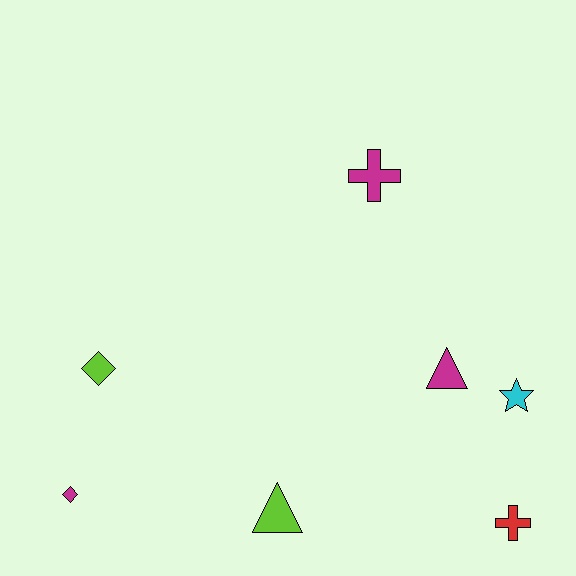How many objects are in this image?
There are 7 objects.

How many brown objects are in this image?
There are no brown objects.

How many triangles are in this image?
There are 2 triangles.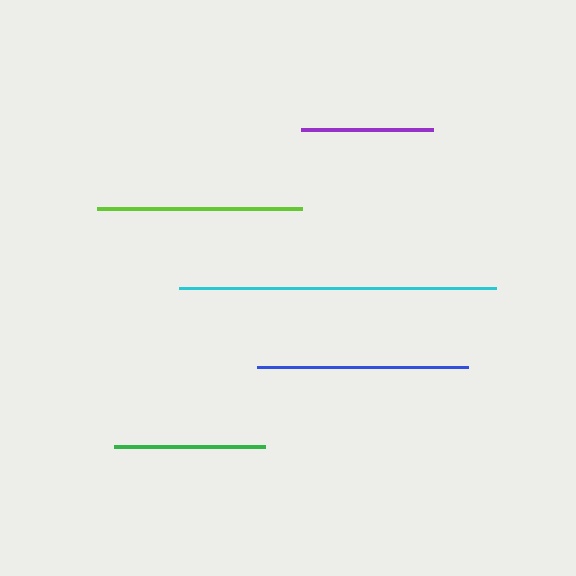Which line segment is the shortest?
The purple line is the shortest at approximately 132 pixels.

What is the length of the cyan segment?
The cyan segment is approximately 316 pixels long.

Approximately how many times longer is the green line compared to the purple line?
The green line is approximately 1.1 times the length of the purple line.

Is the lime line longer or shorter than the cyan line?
The cyan line is longer than the lime line.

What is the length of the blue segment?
The blue segment is approximately 211 pixels long.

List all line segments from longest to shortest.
From longest to shortest: cyan, blue, lime, green, purple.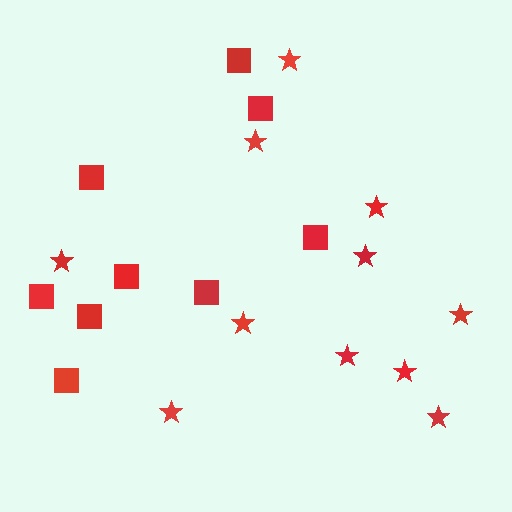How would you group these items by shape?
There are 2 groups: one group of squares (9) and one group of stars (11).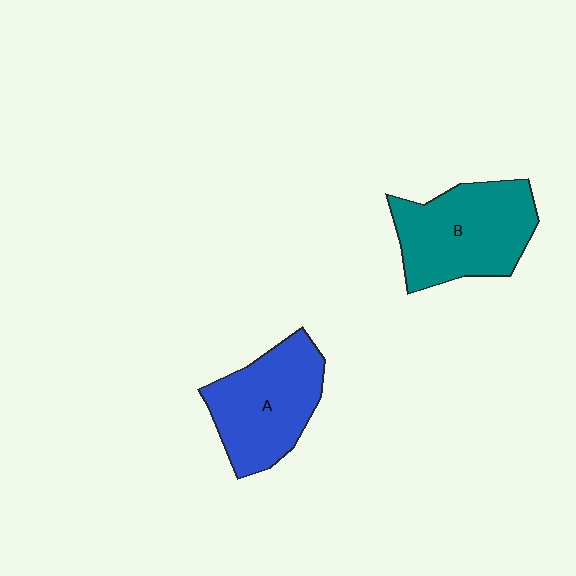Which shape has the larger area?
Shape B (teal).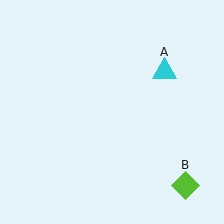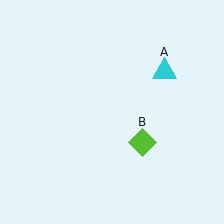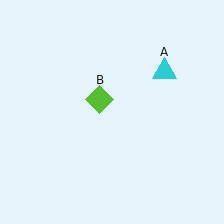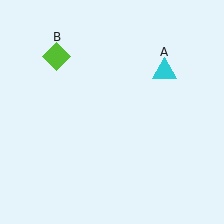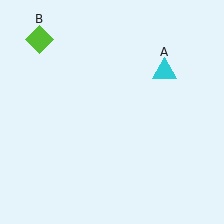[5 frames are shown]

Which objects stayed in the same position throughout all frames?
Cyan triangle (object A) remained stationary.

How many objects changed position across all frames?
1 object changed position: lime diamond (object B).